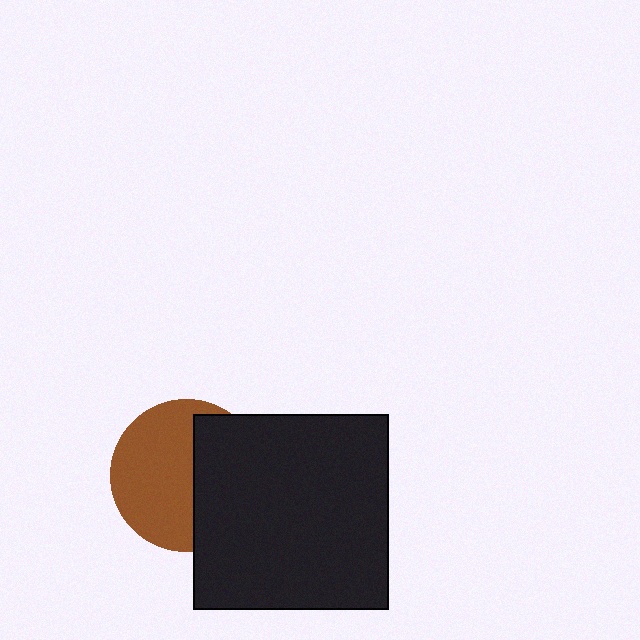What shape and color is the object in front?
The object in front is a black square.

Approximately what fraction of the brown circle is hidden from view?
Roughly 42% of the brown circle is hidden behind the black square.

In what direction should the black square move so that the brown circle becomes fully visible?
The black square should move right. That is the shortest direction to clear the overlap and leave the brown circle fully visible.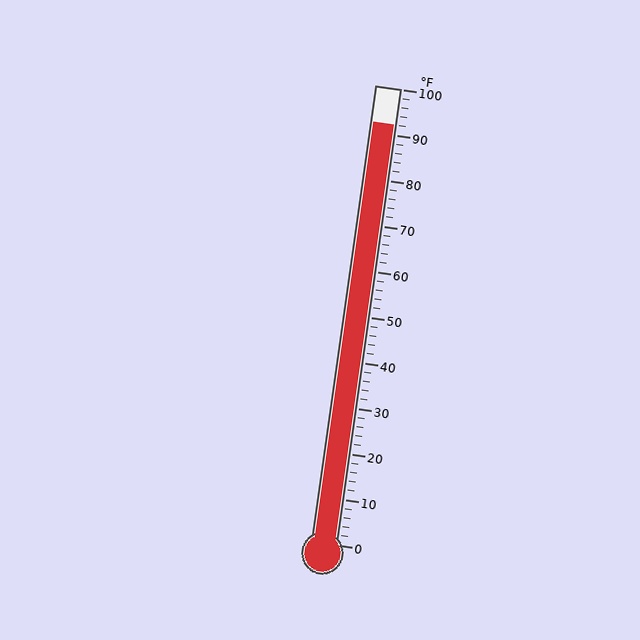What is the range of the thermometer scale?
The thermometer scale ranges from 0°F to 100°F.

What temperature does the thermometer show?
The thermometer shows approximately 92°F.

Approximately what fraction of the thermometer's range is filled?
The thermometer is filled to approximately 90% of its range.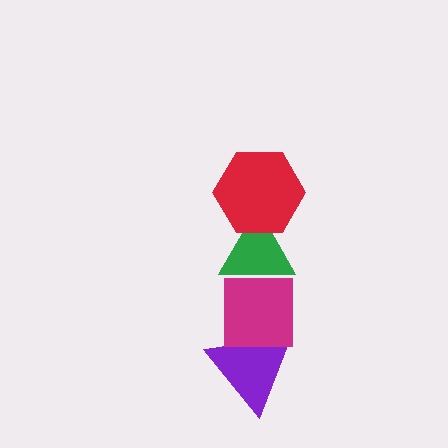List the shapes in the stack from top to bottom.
From top to bottom: the red hexagon, the green triangle, the magenta square, the purple triangle.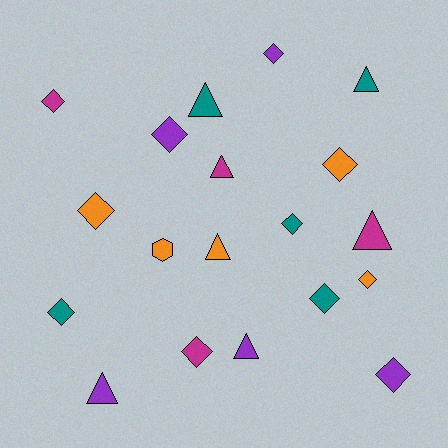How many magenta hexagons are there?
There are no magenta hexagons.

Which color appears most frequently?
Teal, with 5 objects.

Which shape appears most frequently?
Diamond, with 11 objects.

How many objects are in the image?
There are 19 objects.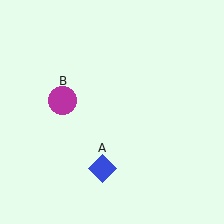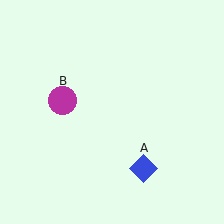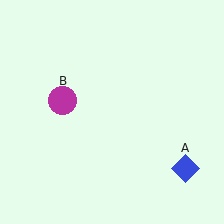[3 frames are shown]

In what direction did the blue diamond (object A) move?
The blue diamond (object A) moved right.